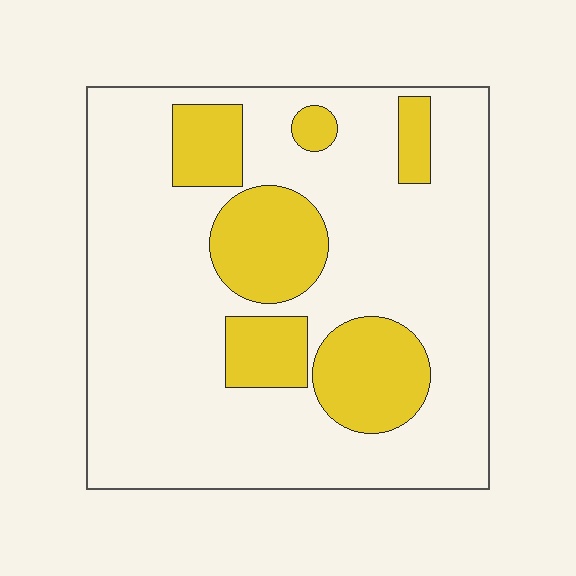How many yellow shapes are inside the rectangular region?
6.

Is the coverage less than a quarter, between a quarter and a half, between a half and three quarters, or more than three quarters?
Less than a quarter.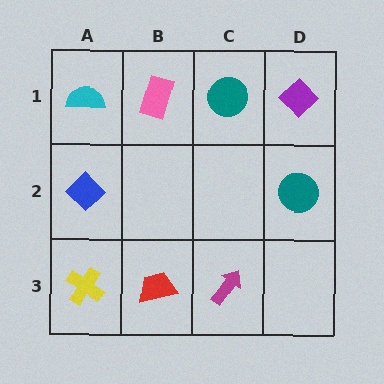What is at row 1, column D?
A purple diamond.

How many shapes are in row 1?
4 shapes.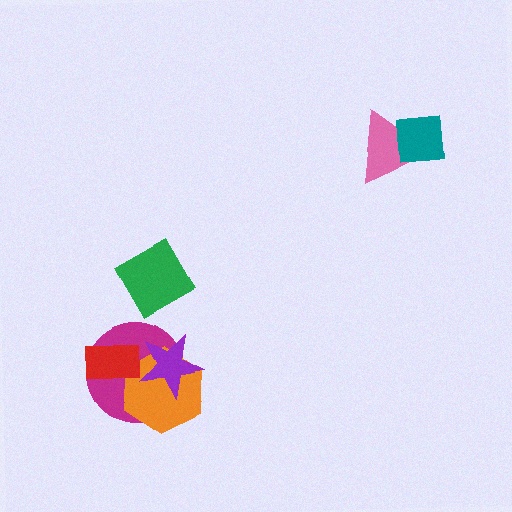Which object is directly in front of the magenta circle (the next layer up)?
The orange hexagon is directly in front of the magenta circle.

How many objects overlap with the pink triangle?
1 object overlaps with the pink triangle.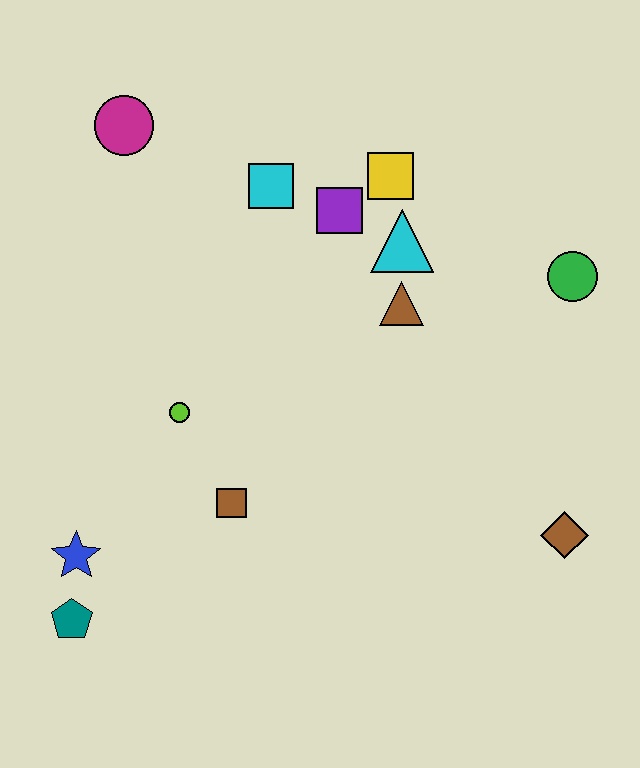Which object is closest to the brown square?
The lime circle is closest to the brown square.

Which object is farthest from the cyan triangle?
The teal pentagon is farthest from the cyan triangle.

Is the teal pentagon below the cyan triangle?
Yes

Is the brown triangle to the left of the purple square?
No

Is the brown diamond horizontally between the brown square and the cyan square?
No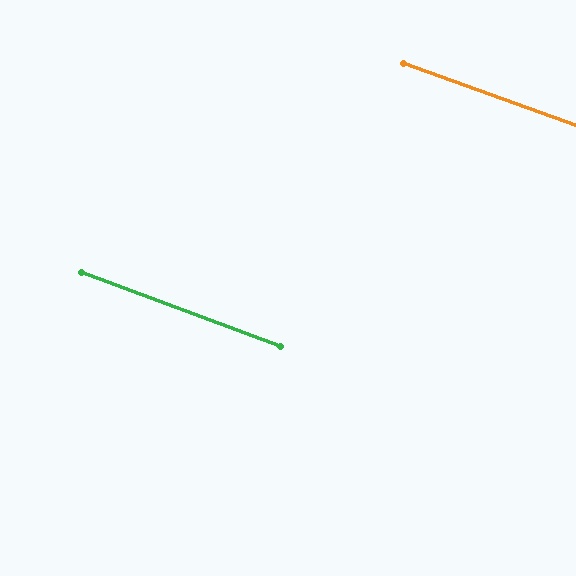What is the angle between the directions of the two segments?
Approximately 1 degree.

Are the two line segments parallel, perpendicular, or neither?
Parallel — their directions differ by only 0.5°.